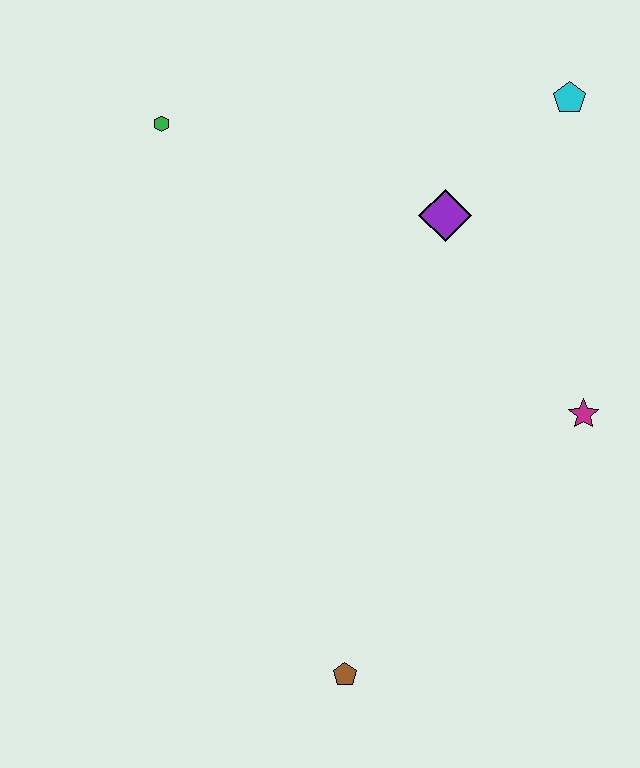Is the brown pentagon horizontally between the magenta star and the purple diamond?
No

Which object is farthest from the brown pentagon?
The cyan pentagon is farthest from the brown pentagon.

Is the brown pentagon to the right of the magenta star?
No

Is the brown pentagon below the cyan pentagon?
Yes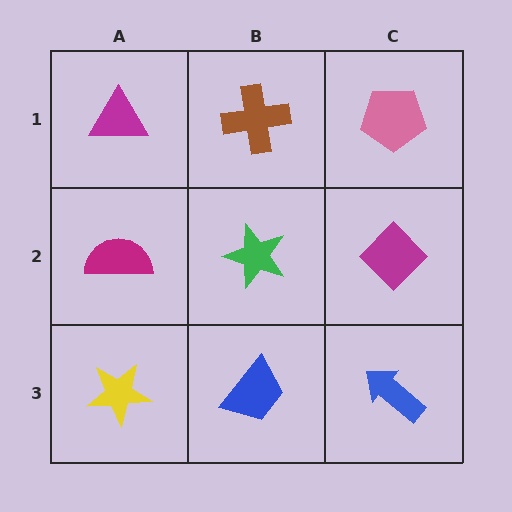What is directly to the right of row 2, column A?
A green star.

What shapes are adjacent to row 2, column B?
A brown cross (row 1, column B), a blue trapezoid (row 3, column B), a magenta semicircle (row 2, column A), a magenta diamond (row 2, column C).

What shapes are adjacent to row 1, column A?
A magenta semicircle (row 2, column A), a brown cross (row 1, column B).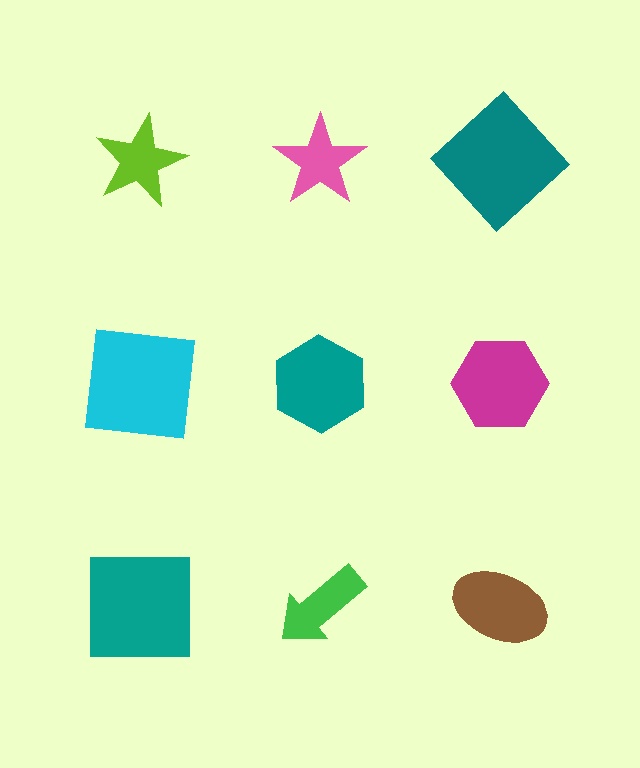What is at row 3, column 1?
A teal square.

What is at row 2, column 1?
A cyan square.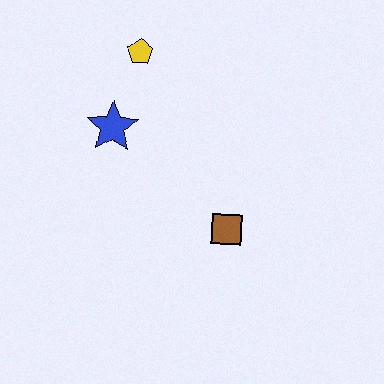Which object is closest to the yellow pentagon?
The blue star is closest to the yellow pentagon.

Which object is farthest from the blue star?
The brown square is farthest from the blue star.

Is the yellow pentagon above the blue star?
Yes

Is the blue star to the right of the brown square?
No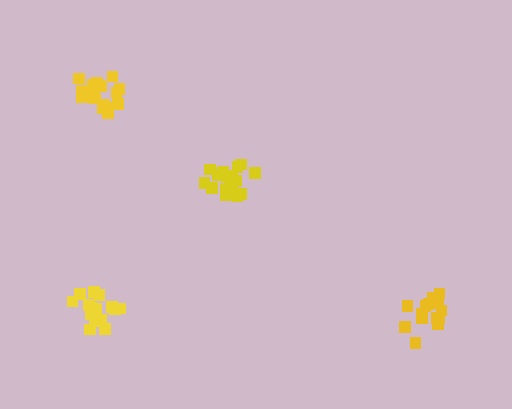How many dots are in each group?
Group 1: 15 dots, Group 2: 19 dots, Group 3: 20 dots, Group 4: 15 dots (69 total).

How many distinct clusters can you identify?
There are 4 distinct clusters.